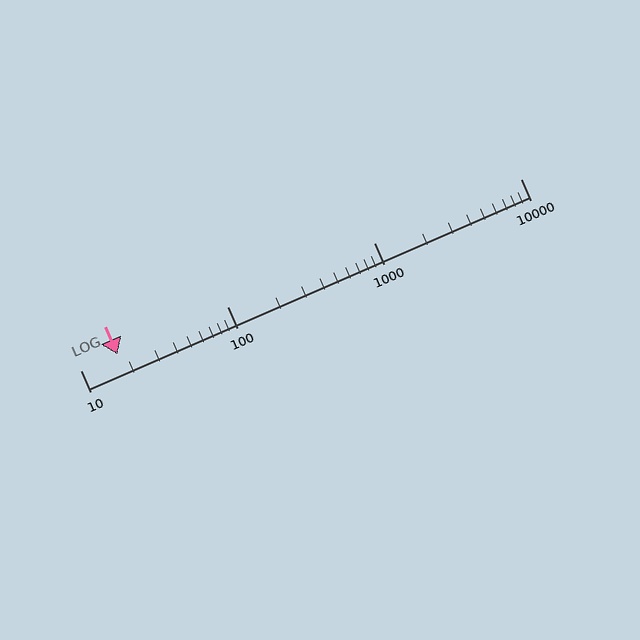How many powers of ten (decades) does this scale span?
The scale spans 3 decades, from 10 to 10000.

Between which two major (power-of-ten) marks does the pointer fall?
The pointer is between 10 and 100.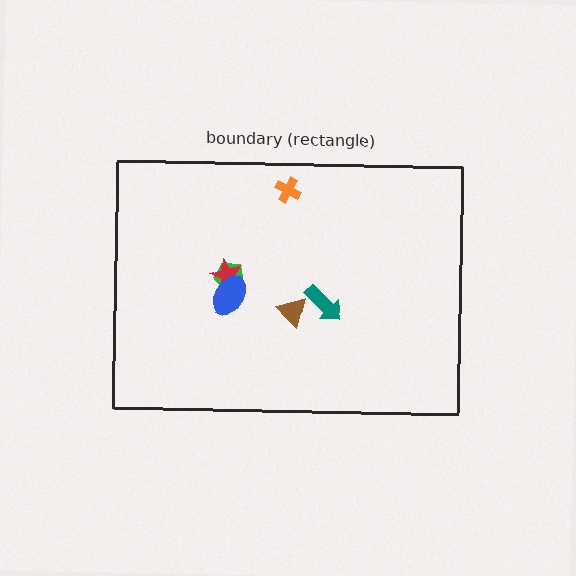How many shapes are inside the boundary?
6 inside, 0 outside.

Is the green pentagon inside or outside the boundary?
Inside.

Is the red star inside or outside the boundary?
Inside.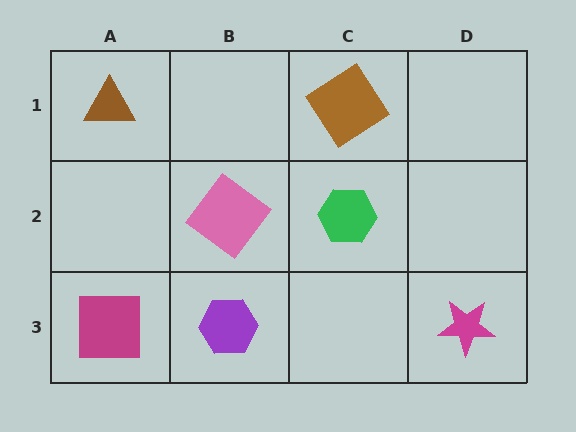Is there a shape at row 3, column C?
No, that cell is empty.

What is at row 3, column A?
A magenta square.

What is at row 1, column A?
A brown triangle.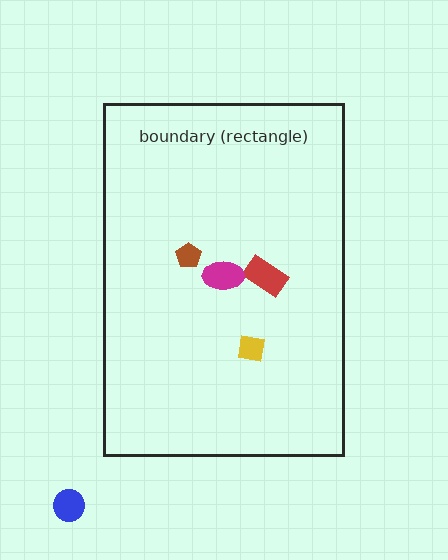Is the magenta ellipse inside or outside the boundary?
Inside.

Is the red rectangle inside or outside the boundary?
Inside.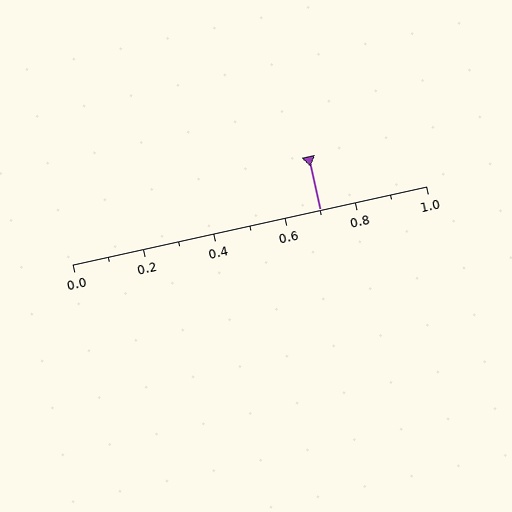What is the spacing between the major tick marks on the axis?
The major ticks are spaced 0.2 apart.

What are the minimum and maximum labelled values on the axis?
The axis runs from 0.0 to 1.0.